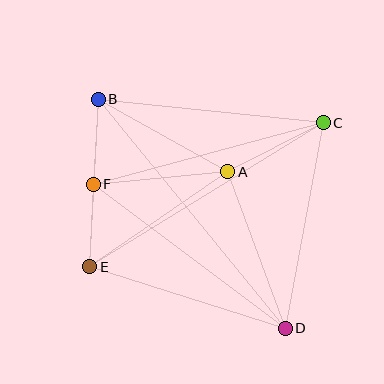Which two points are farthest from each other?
Points B and D are farthest from each other.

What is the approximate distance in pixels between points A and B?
The distance between A and B is approximately 149 pixels.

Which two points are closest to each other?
Points E and F are closest to each other.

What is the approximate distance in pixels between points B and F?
The distance between B and F is approximately 85 pixels.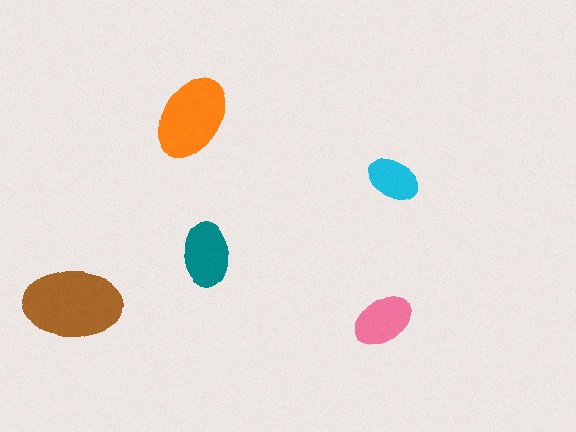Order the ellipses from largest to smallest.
the brown one, the orange one, the teal one, the pink one, the cyan one.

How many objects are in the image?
There are 5 objects in the image.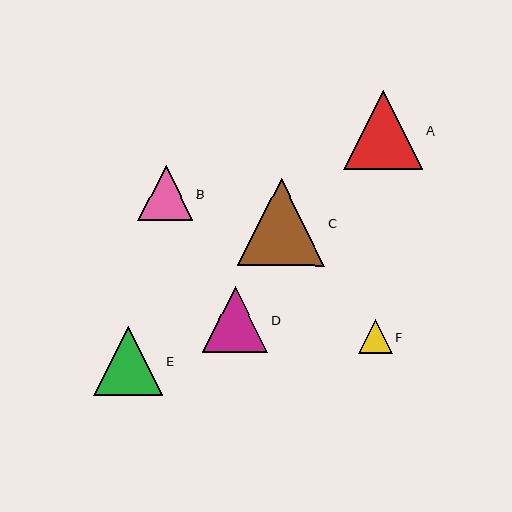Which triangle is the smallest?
Triangle F is the smallest with a size of approximately 34 pixels.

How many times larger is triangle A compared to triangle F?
Triangle A is approximately 2.3 times the size of triangle F.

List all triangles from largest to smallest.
From largest to smallest: C, A, E, D, B, F.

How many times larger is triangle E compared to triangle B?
Triangle E is approximately 1.3 times the size of triangle B.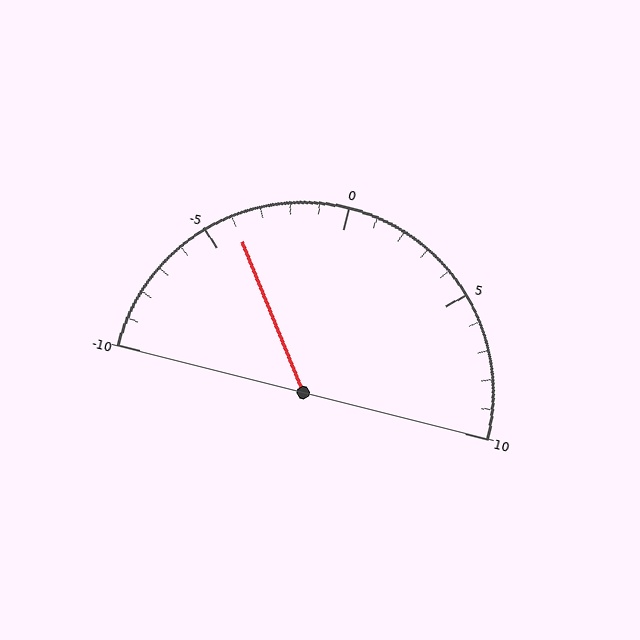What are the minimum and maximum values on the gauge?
The gauge ranges from -10 to 10.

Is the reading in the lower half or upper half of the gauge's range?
The reading is in the lower half of the range (-10 to 10).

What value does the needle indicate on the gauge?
The needle indicates approximately -4.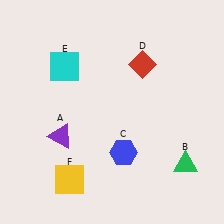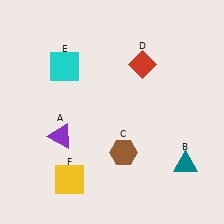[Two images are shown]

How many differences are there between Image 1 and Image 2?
There are 2 differences between the two images.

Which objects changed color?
B changed from green to teal. C changed from blue to brown.